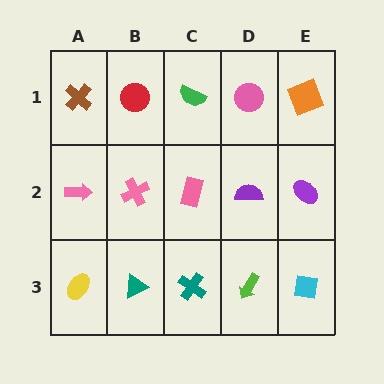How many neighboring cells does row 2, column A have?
3.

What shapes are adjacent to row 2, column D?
A pink circle (row 1, column D), a lime arrow (row 3, column D), a pink rectangle (row 2, column C), a purple ellipse (row 2, column E).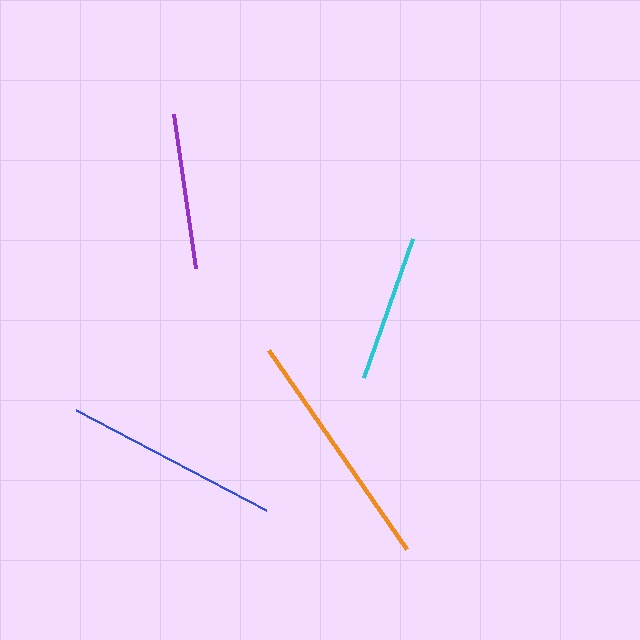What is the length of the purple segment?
The purple segment is approximately 155 pixels long.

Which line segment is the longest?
The orange line is the longest at approximately 243 pixels.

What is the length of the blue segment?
The blue segment is approximately 215 pixels long.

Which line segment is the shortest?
The cyan line is the shortest at approximately 148 pixels.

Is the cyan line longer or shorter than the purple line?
The purple line is longer than the cyan line.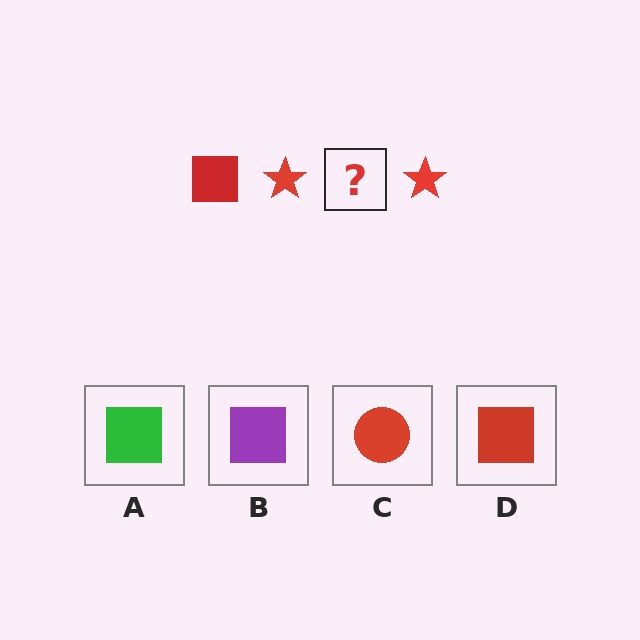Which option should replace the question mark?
Option D.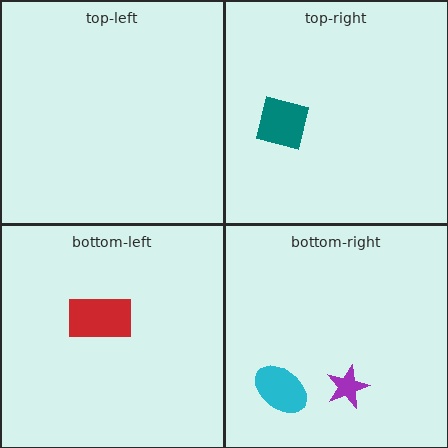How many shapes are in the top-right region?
1.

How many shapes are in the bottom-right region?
2.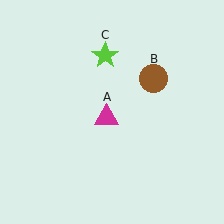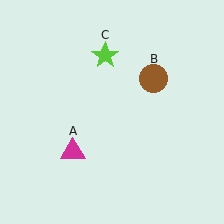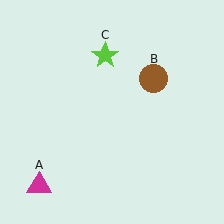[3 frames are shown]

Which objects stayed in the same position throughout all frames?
Brown circle (object B) and lime star (object C) remained stationary.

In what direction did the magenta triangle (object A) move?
The magenta triangle (object A) moved down and to the left.